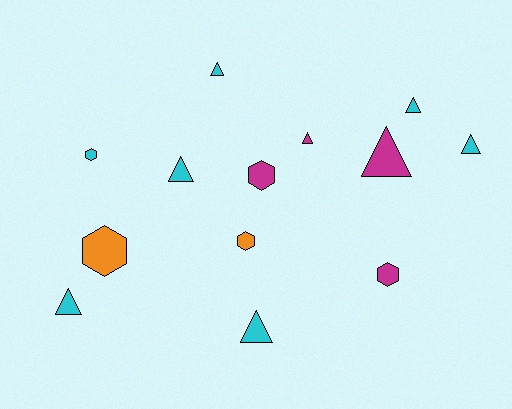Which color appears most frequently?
Cyan, with 7 objects.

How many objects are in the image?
There are 13 objects.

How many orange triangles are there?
There are no orange triangles.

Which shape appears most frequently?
Triangle, with 8 objects.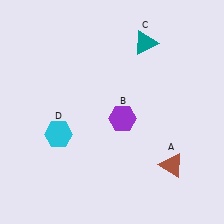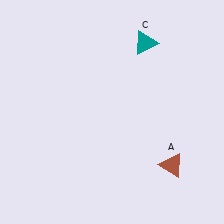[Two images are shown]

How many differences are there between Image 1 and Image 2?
There are 2 differences between the two images.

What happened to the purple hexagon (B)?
The purple hexagon (B) was removed in Image 2. It was in the bottom-right area of Image 1.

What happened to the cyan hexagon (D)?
The cyan hexagon (D) was removed in Image 2. It was in the bottom-left area of Image 1.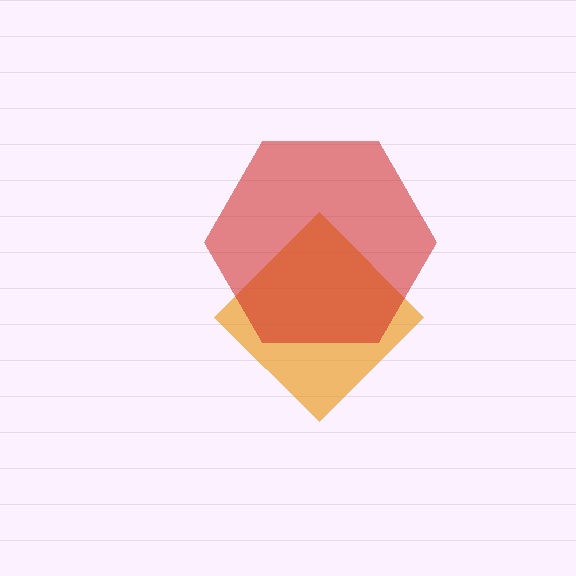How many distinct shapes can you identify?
There are 2 distinct shapes: an orange diamond, a red hexagon.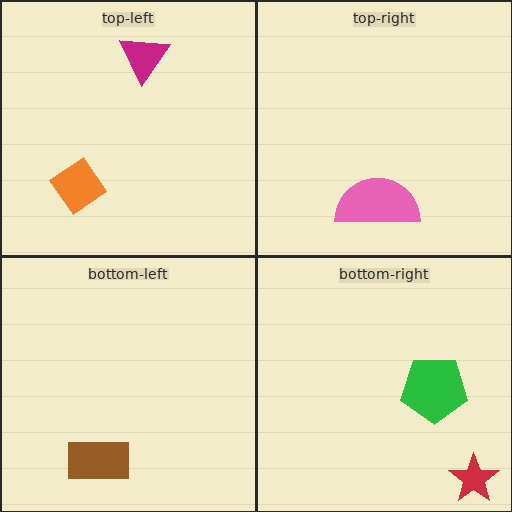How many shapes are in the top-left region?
2.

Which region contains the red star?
The bottom-right region.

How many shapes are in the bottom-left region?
1.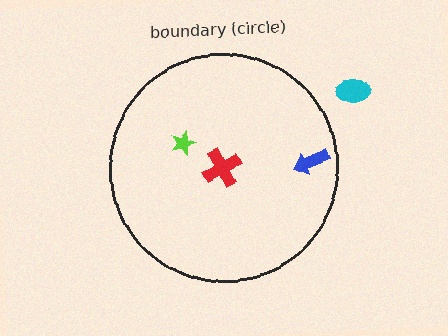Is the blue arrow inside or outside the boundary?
Inside.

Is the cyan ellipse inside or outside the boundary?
Outside.